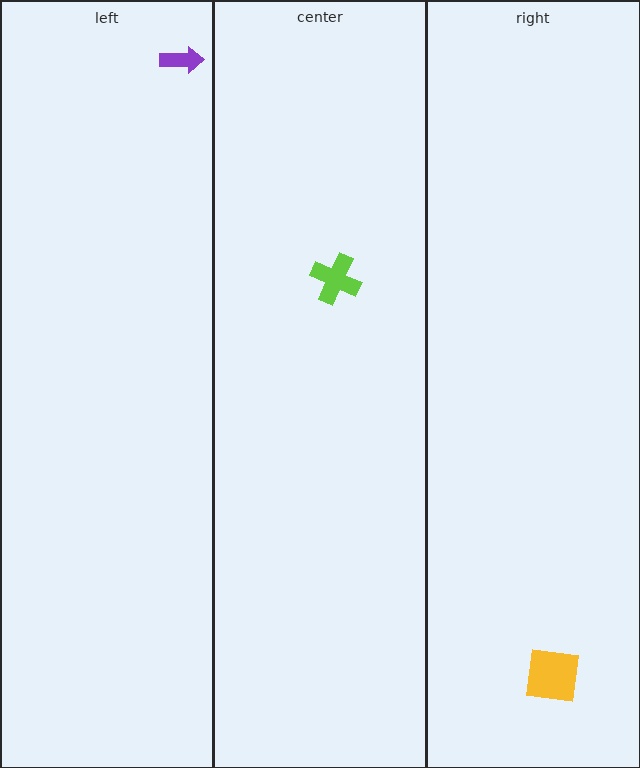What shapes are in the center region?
The lime cross.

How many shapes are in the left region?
1.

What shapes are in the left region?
The purple arrow.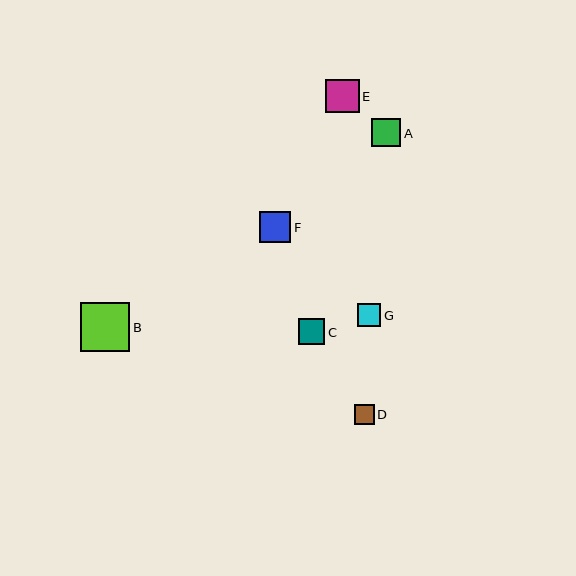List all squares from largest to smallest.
From largest to smallest: B, E, F, A, C, G, D.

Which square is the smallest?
Square D is the smallest with a size of approximately 19 pixels.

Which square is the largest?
Square B is the largest with a size of approximately 49 pixels.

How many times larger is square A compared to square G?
Square A is approximately 1.3 times the size of square G.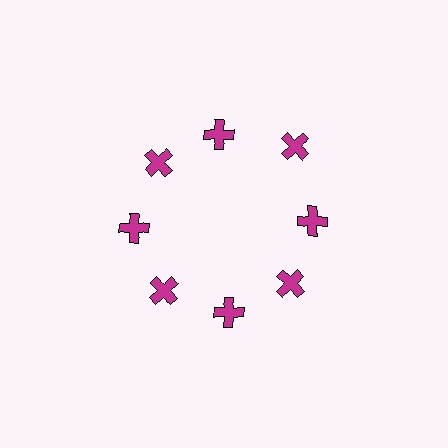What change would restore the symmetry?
The symmetry would be restored by moving it inward, back onto the ring so that all 8 crosses sit at equal angles and equal distance from the center.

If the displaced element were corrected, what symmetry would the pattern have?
It would have 8-fold rotational symmetry — the pattern would map onto itself every 45 degrees.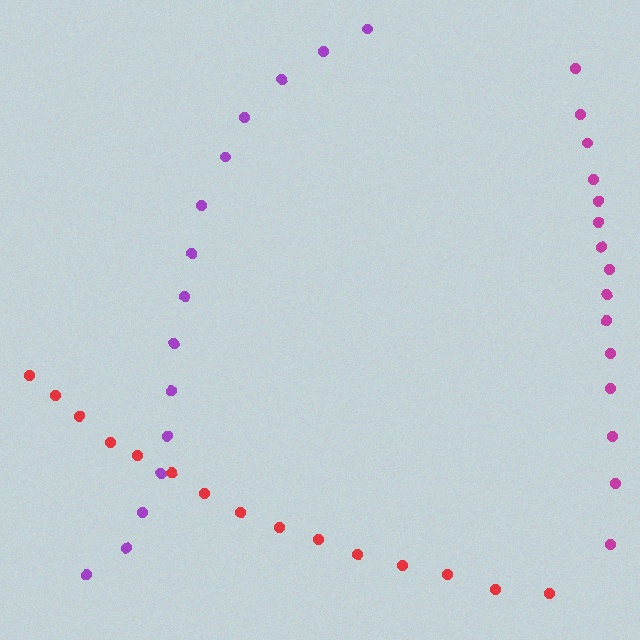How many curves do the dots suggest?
There are 3 distinct paths.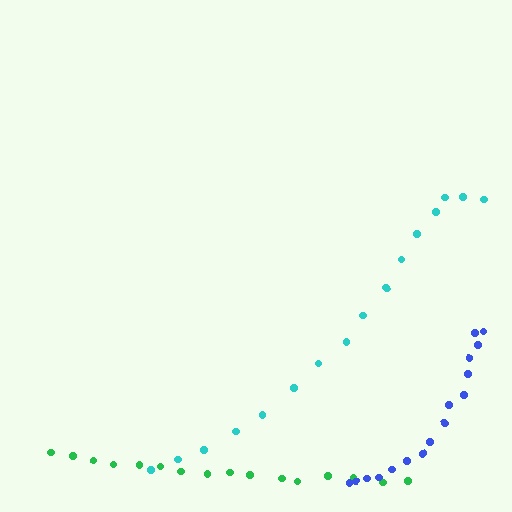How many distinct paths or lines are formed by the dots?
There are 3 distinct paths.